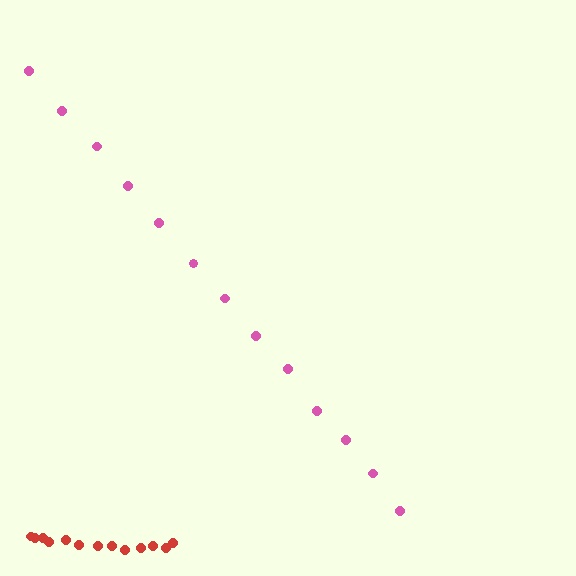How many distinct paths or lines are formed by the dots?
There are 2 distinct paths.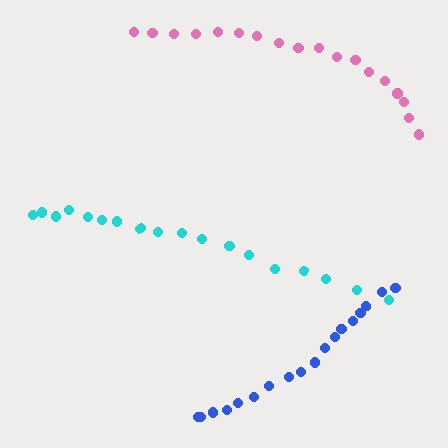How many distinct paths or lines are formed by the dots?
There are 3 distinct paths.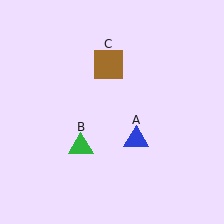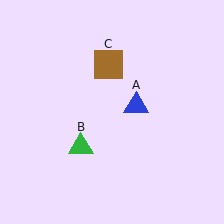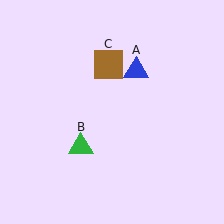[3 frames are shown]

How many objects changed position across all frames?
1 object changed position: blue triangle (object A).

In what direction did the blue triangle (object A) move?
The blue triangle (object A) moved up.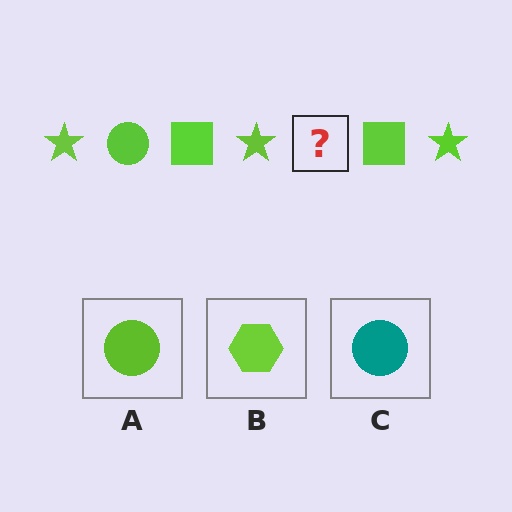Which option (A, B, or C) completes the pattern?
A.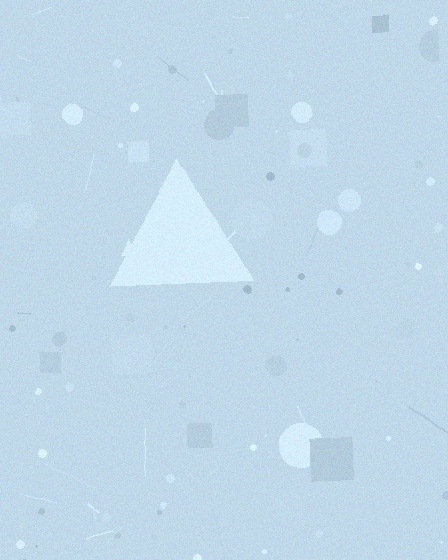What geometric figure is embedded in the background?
A triangle is embedded in the background.